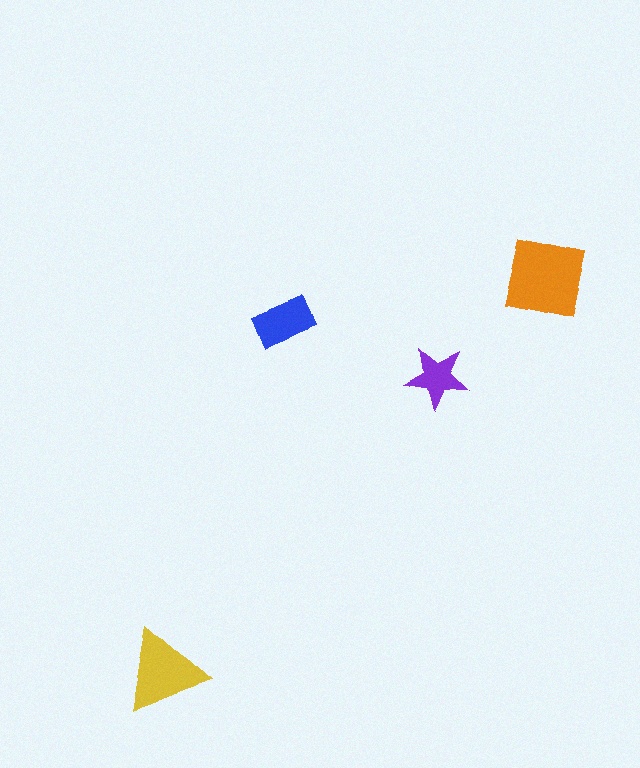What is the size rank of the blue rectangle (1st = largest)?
3rd.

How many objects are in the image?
There are 4 objects in the image.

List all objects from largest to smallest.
The orange square, the yellow triangle, the blue rectangle, the purple star.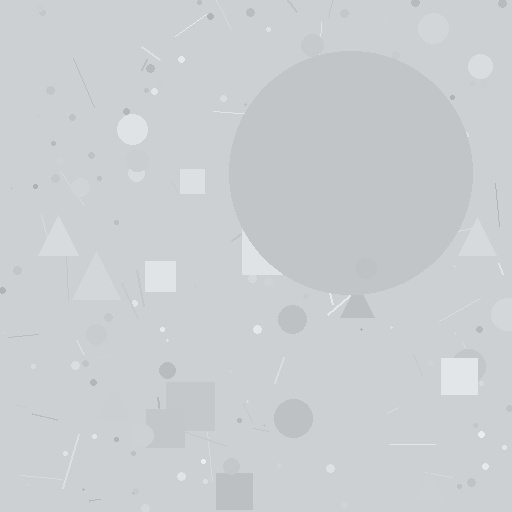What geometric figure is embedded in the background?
A circle is embedded in the background.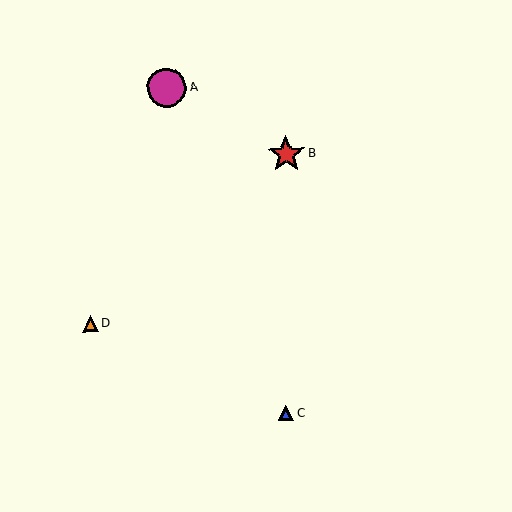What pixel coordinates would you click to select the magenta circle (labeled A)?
Click at (167, 88) to select the magenta circle A.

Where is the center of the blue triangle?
The center of the blue triangle is at (286, 413).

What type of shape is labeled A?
Shape A is a magenta circle.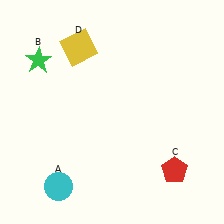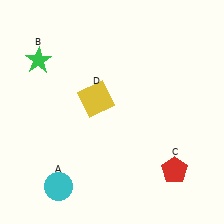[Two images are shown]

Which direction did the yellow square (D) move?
The yellow square (D) moved down.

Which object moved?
The yellow square (D) moved down.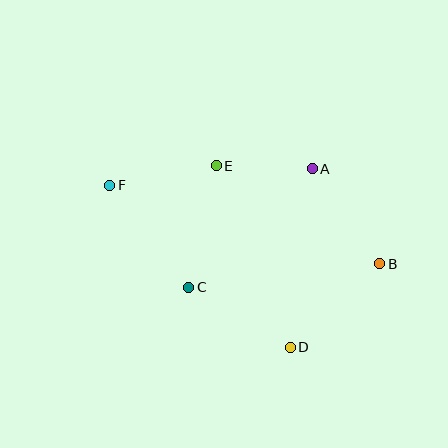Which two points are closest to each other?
Points A and E are closest to each other.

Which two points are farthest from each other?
Points B and F are farthest from each other.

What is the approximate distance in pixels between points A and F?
The distance between A and F is approximately 203 pixels.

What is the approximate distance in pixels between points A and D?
The distance between A and D is approximately 180 pixels.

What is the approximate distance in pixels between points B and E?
The distance between B and E is approximately 191 pixels.